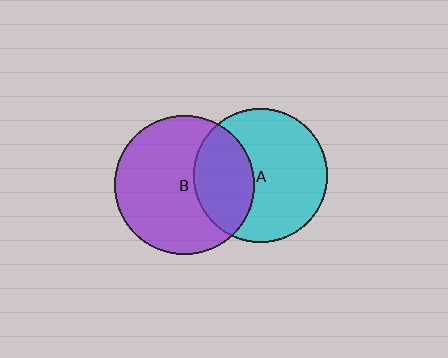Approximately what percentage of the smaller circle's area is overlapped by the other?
Approximately 35%.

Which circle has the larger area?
Circle B (purple).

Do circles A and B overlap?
Yes.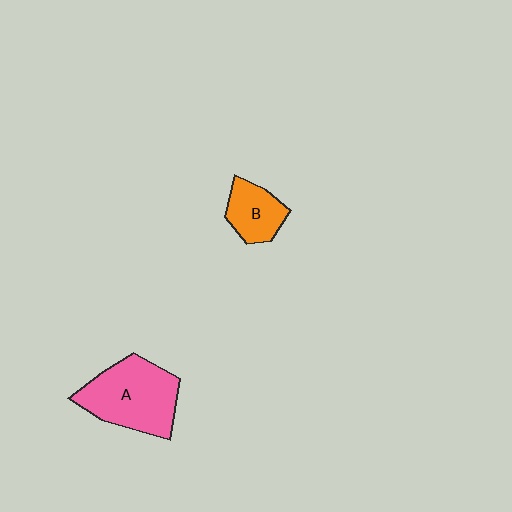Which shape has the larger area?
Shape A (pink).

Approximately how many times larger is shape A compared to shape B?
Approximately 2.0 times.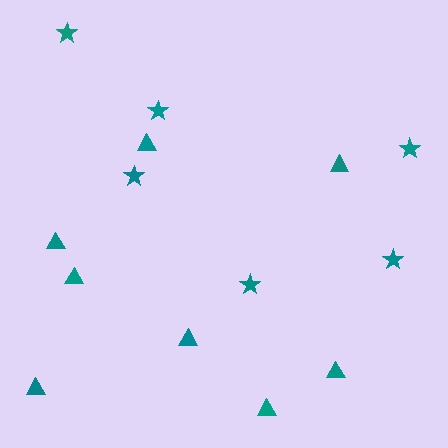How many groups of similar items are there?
There are 2 groups: one group of stars (6) and one group of triangles (8).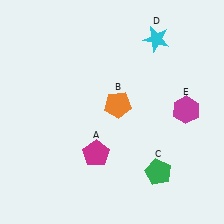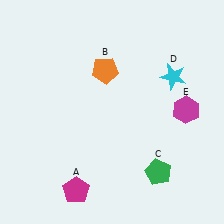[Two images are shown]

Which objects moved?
The objects that moved are: the magenta pentagon (A), the orange pentagon (B), the cyan star (D).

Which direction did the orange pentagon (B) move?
The orange pentagon (B) moved up.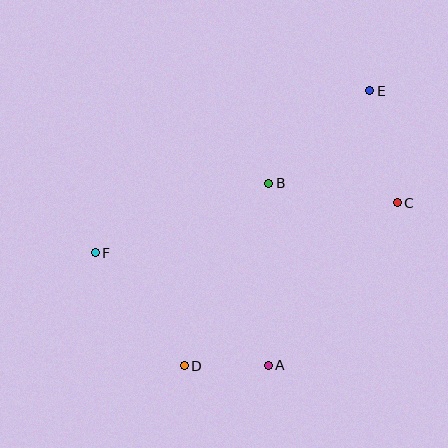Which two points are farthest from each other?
Points D and E are farthest from each other.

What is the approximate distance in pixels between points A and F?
The distance between A and F is approximately 206 pixels.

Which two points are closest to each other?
Points A and D are closest to each other.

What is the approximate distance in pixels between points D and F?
The distance between D and F is approximately 144 pixels.